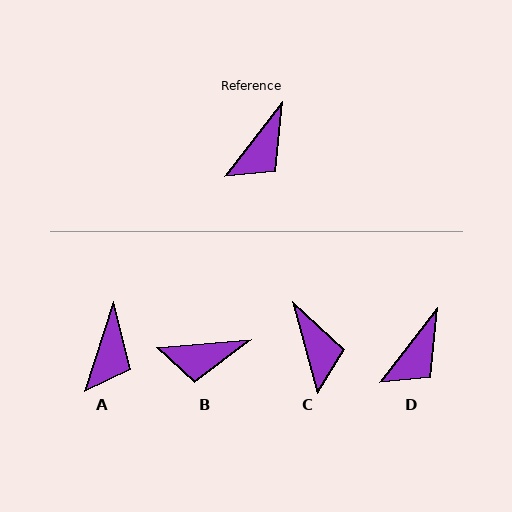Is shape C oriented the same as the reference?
No, it is off by about 53 degrees.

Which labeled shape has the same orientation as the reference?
D.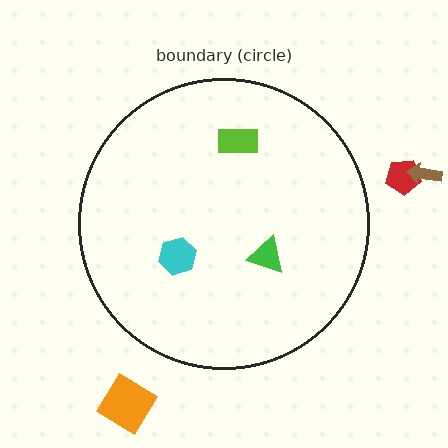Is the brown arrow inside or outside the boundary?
Outside.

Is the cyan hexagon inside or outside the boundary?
Inside.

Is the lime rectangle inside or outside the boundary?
Inside.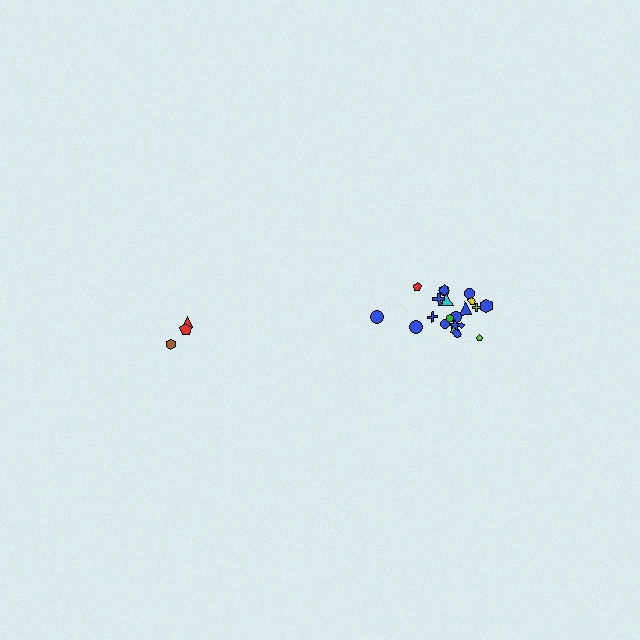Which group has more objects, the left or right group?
The right group.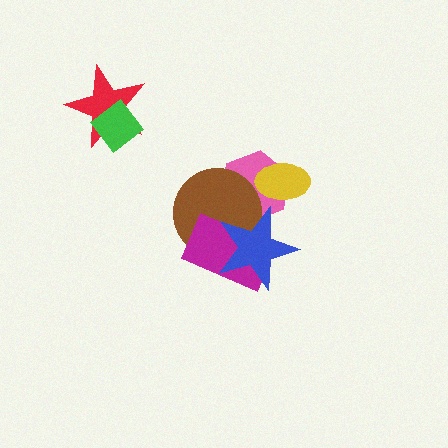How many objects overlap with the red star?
1 object overlaps with the red star.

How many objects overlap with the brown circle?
3 objects overlap with the brown circle.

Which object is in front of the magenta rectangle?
The blue star is in front of the magenta rectangle.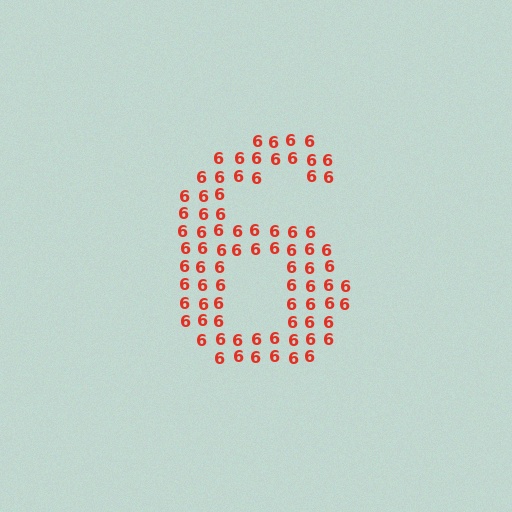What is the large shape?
The large shape is the digit 6.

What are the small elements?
The small elements are digit 6's.